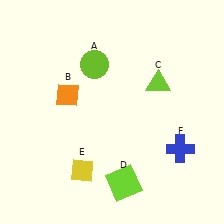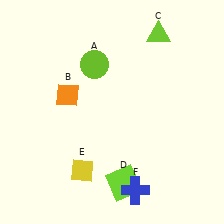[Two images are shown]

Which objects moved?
The objects that moved are: the lime triangle (C), the blue cross (F).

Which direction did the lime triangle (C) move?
The lime triangle (C) moved up.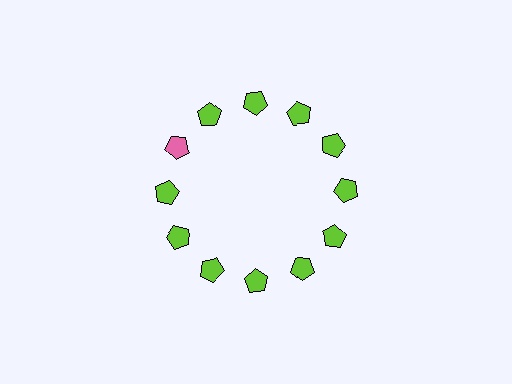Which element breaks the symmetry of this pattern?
The pink pentagon at roughly the 10 o'clock position breaks the symmetry. All other shapes are lime pentagons.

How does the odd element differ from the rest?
It has a different color: pink instead of lime.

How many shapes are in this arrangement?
There are 12 shapes arranged in a ring pattern.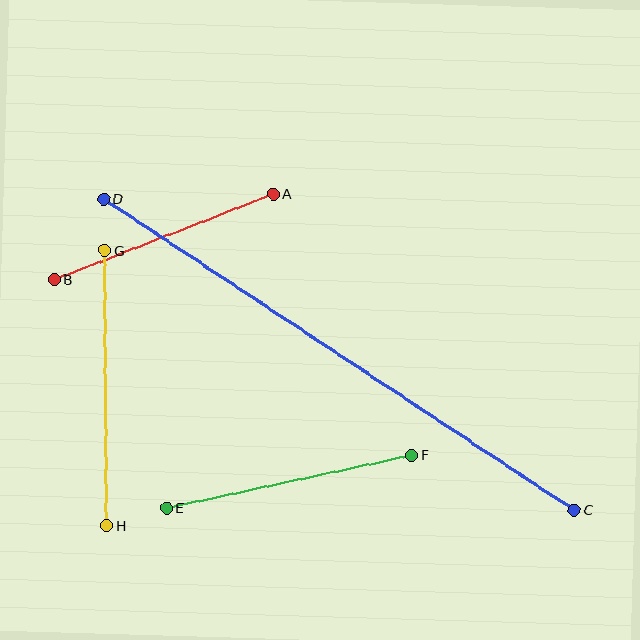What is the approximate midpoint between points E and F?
The midpoint is at approximately (289, 482) pixels.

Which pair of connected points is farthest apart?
Points C and D are farthest apart.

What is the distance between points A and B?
The distance is approximately 235 pixels.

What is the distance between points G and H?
The distance is approximately 275 pixels.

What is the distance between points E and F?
The distance is approximately 251 pixels.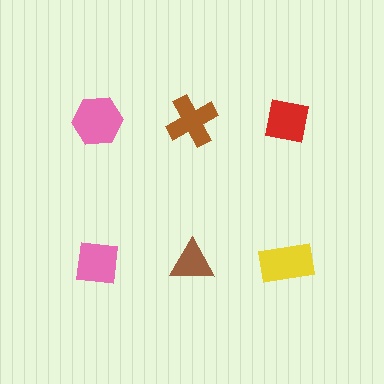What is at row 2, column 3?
A yellow rectangle.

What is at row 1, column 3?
A red square.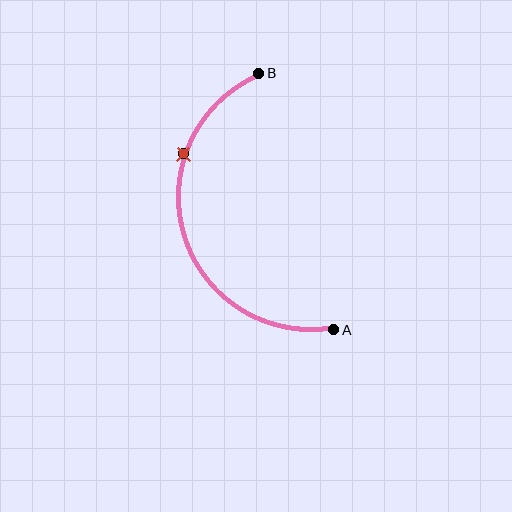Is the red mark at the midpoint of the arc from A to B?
No. The red mark lies on the arc but is closer to endpoint B. The arc midpoint would be at the point on the curve equidistant along the arc from both A and B.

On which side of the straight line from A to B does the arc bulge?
The arc bulges to the left of the straight line connecting A and B.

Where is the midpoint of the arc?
The arc midpoint is the point on the curve farthest from the straight line joining A and B. It sits to the left of that line.